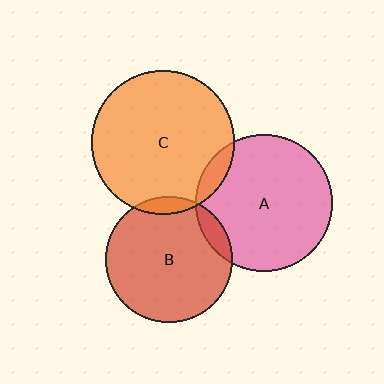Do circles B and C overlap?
Yes.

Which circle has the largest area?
Circle C (orange).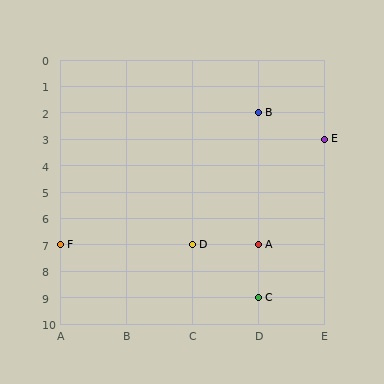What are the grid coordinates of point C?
Point C is at grid coordinates (D, 9).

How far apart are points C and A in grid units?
Points C and A are 2 rows apart.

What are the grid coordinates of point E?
Point E is at grid coordinates (E, 3).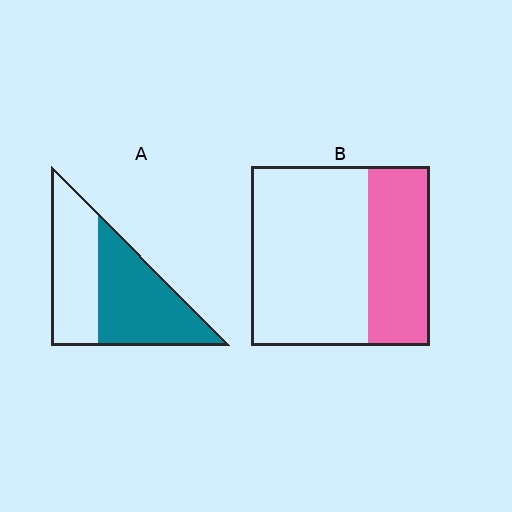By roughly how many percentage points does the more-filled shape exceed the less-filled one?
By roughly 20 percentage points (A over B).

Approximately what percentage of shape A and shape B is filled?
A is approximately 55% and B is approximately 35%.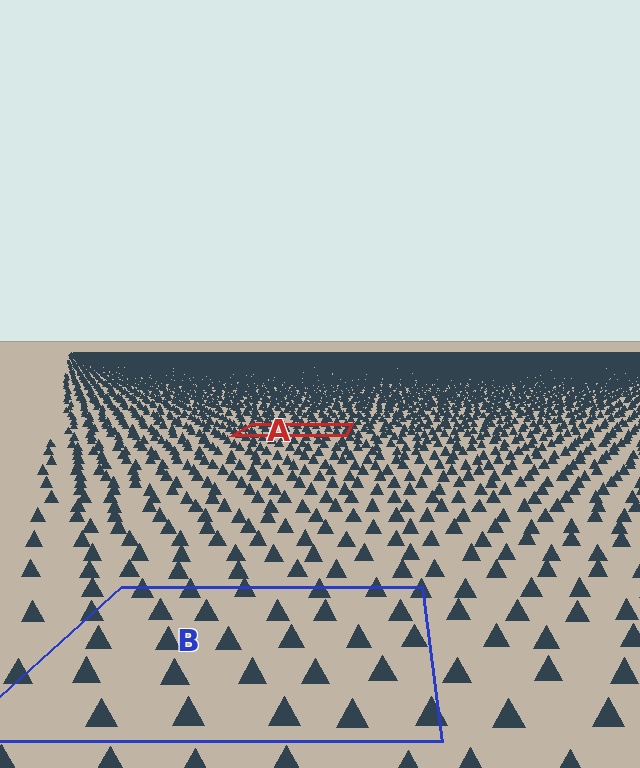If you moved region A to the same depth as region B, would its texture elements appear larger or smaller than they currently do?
They would appear larger. At a closer depth, the same texture elements are projected at a bigger on-screen size.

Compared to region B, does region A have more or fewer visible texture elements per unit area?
Region A has more texture elements per unit area — they are packed more densely because it is farther away.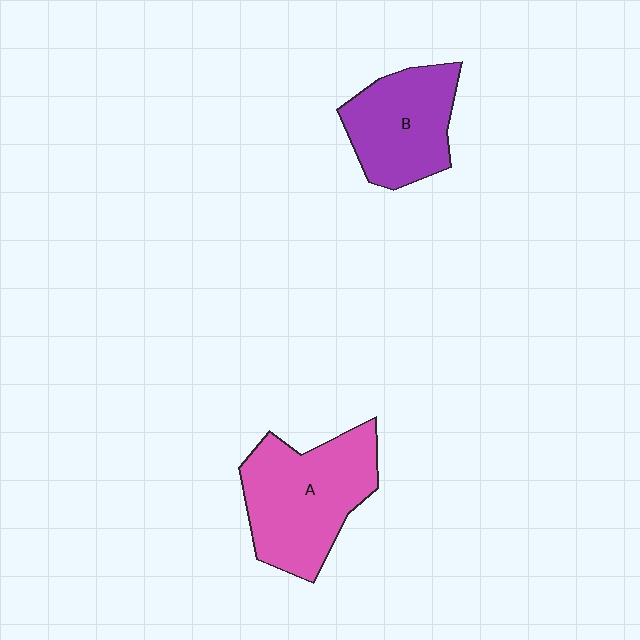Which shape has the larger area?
Shape A (pink).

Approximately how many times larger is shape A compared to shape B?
Approximately 1.3 times.